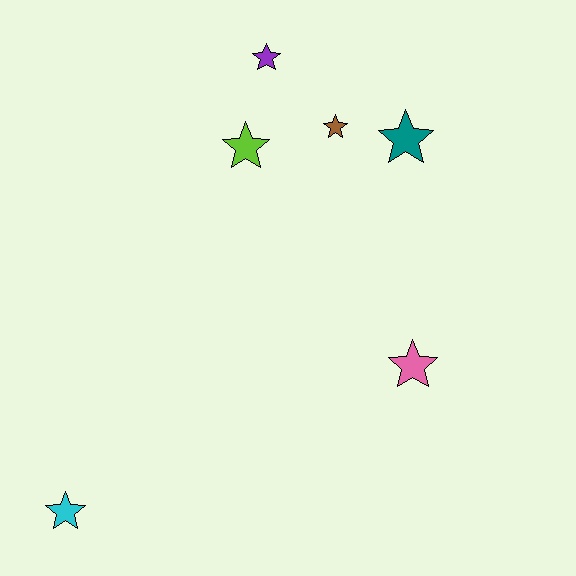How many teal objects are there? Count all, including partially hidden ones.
There is 1 teal object.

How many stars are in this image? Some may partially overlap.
There are 6 stars.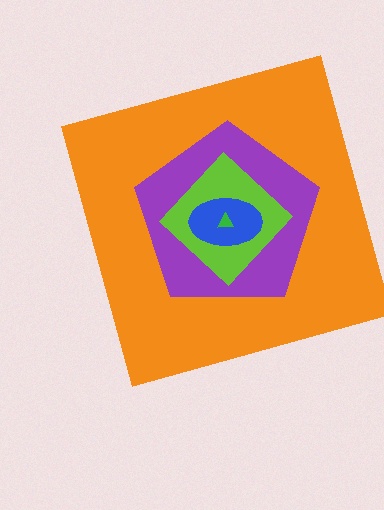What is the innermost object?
The green triangle.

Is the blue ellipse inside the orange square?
Yes.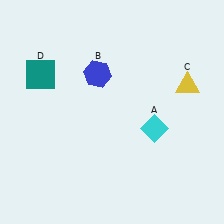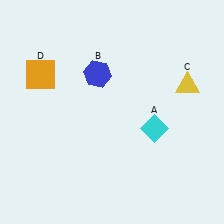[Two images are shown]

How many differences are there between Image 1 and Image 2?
There is 1 difference between the two images.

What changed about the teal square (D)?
In Image 1, D is teal. In Image 2, it changed to orange.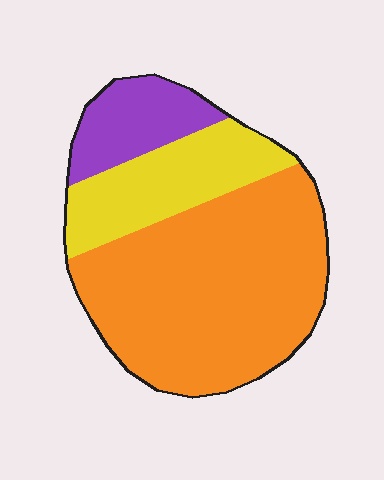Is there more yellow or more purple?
Yellow.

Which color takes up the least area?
Purple, at roughly 15%.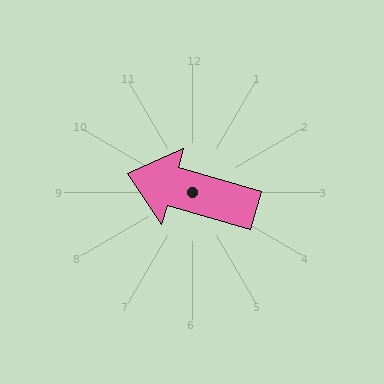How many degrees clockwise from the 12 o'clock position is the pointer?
Approximately 286 degrees.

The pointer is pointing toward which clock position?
Roughly 10 o'clock.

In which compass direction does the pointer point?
West.